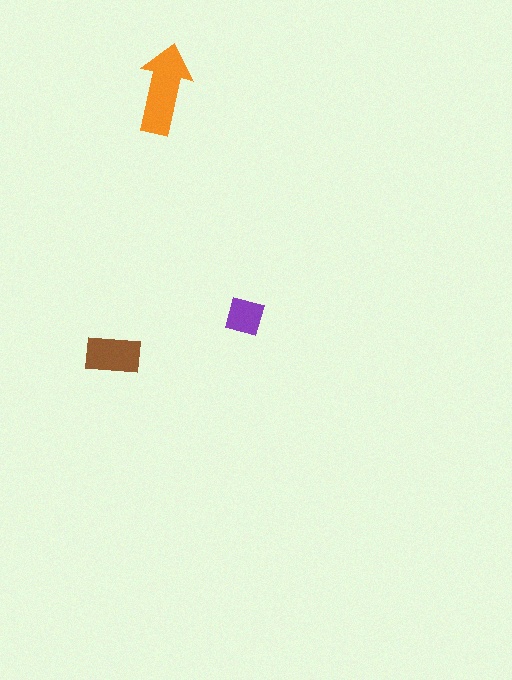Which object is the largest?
The orange arrow.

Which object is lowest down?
The brown rectangle is bottommost.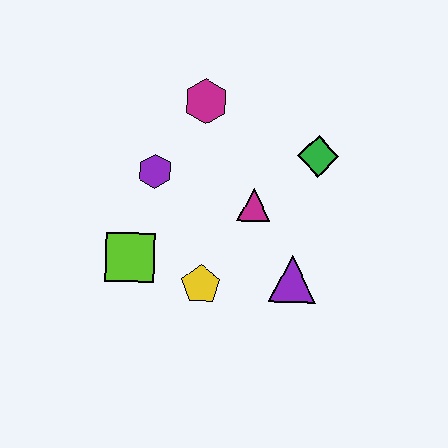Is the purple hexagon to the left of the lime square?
No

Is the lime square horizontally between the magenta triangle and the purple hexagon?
No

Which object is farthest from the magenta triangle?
The lime square is farthest from the magenta triangle.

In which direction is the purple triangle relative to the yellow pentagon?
The purple triangle is to the right of the yellow pentagon.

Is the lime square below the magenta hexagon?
Yes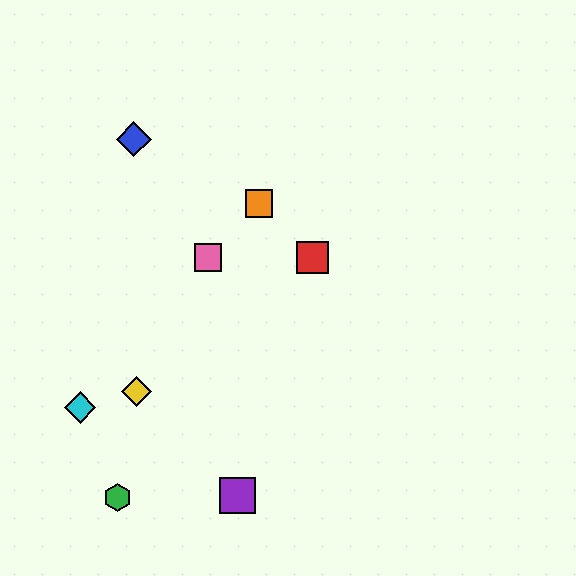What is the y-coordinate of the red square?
The red square is at y≈257.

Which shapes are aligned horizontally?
The red square, the pink square are aligned horizontally.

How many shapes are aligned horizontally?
2 shapes (the red square, the pink square) are aligned horizontally.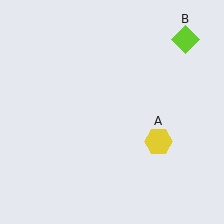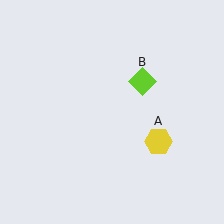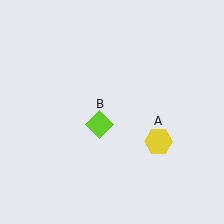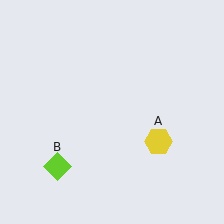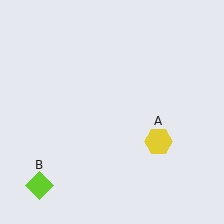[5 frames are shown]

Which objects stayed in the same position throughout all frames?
Yellow hexagon (object A) remained stationary.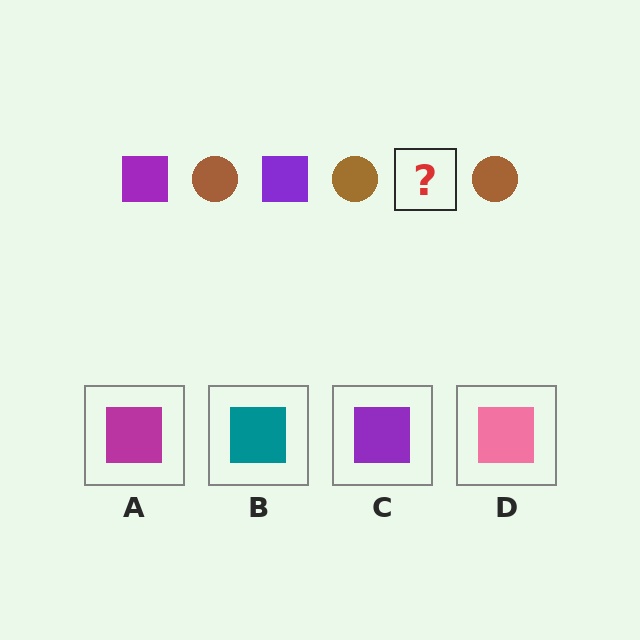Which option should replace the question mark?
Option C.